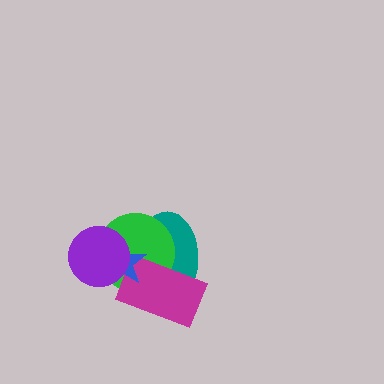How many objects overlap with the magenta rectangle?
3 objects overlap with the magenta rectangle.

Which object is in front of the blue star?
The purple circle is in front of the blue star.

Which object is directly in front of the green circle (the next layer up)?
The magenta rectangle is directly in front of the green circle.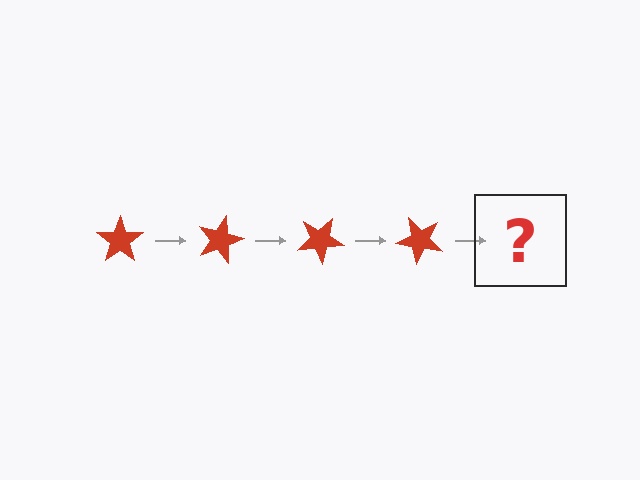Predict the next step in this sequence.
The next step is a red star rotated 60 degrees.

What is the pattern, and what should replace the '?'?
The pattern is that the star rotates 15 degrees each step. The '?' should be a red star rotated 60 degrees.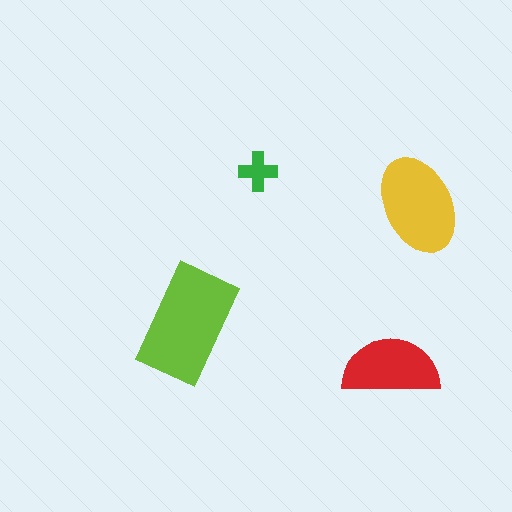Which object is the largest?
The lime rectangle.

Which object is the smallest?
The green cross.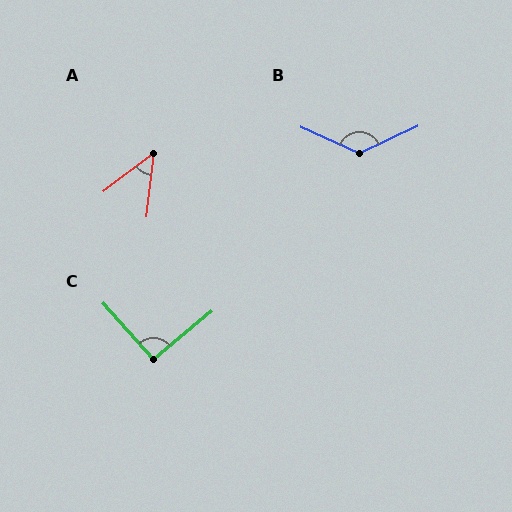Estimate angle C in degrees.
Approximately 91 degrees.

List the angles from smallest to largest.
A (46°), C (91°), B (131°).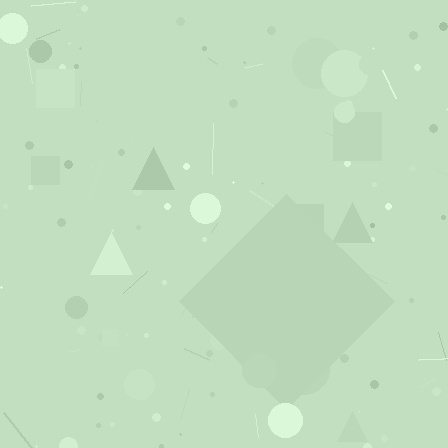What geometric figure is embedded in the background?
A diamond is embedded in the background.